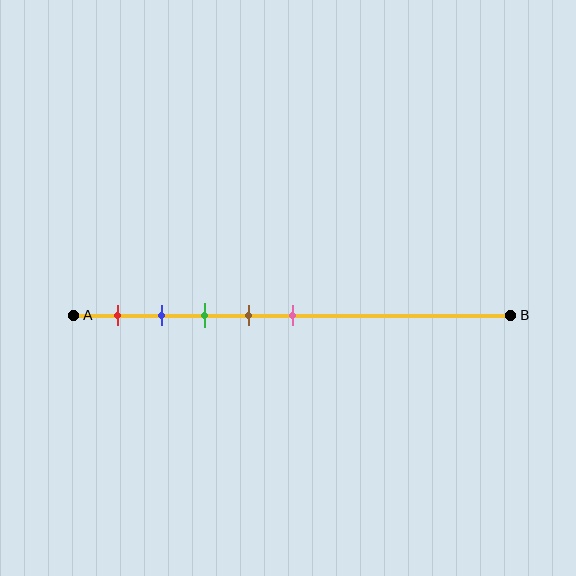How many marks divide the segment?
There are 5 marks dividing the segment.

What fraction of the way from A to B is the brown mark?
The brown mark is approximately 40% (0.4) of the way from A to B.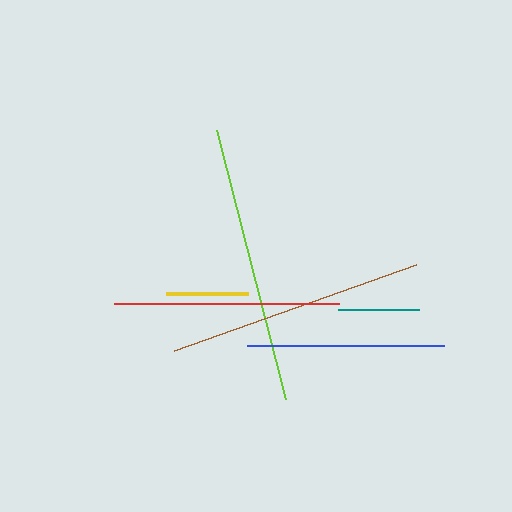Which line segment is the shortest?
The teal line is the shortest at approximately 81 pixels.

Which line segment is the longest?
The lime line is the longest at approximately 278 pixels.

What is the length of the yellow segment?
The yellow segment is approximately 83 pixels long.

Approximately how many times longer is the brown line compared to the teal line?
The brown line is approximately 3.2 times the length of the teal line.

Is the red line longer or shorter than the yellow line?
The red line is longer than the yellow line.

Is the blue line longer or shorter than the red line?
The red line is longer than the blue line.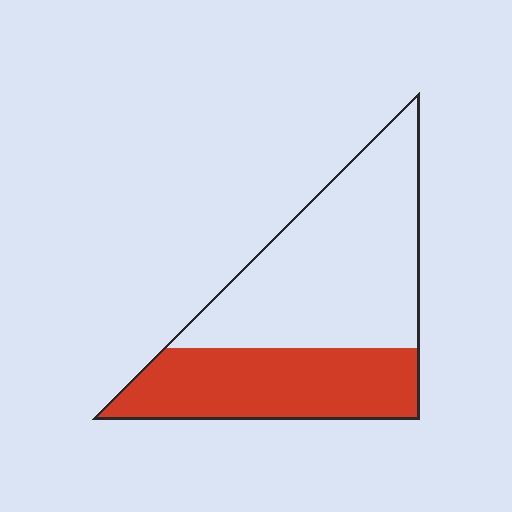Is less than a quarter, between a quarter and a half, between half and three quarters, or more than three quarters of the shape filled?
Between a quarter and a half.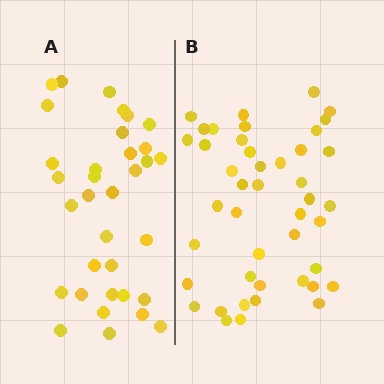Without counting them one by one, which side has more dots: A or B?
Region B (the right region) has more dots.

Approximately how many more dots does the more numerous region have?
Region B has roughly 10 or so more dots than region A.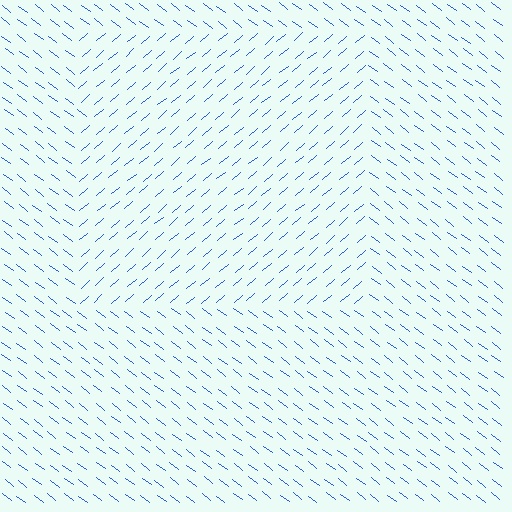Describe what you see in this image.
The image is filled with small blue line segments. A rectangle region in the image has lines oriented differently from the surrounding lines, creating a visible texture boundary.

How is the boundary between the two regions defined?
The boundary is defined purely by a change in line orientation (approximately 78 degrees difference). All lines are the same color and thickness.